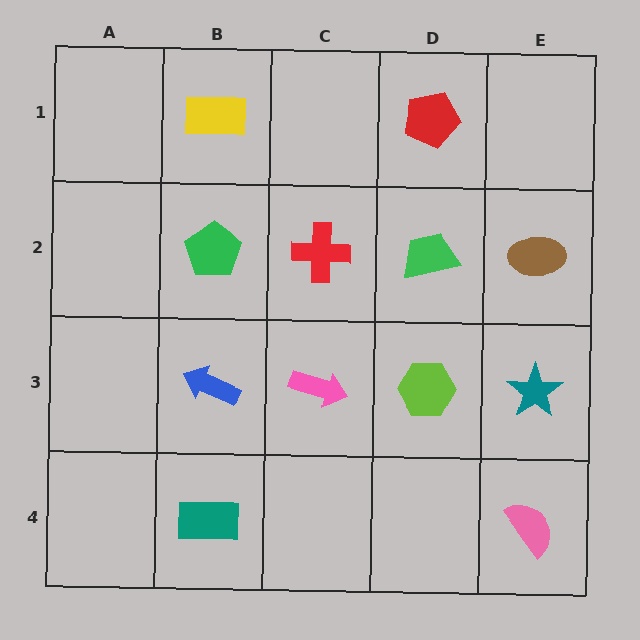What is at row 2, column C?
A red cross.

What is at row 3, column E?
A teal star.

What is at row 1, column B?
A yellow rectangle.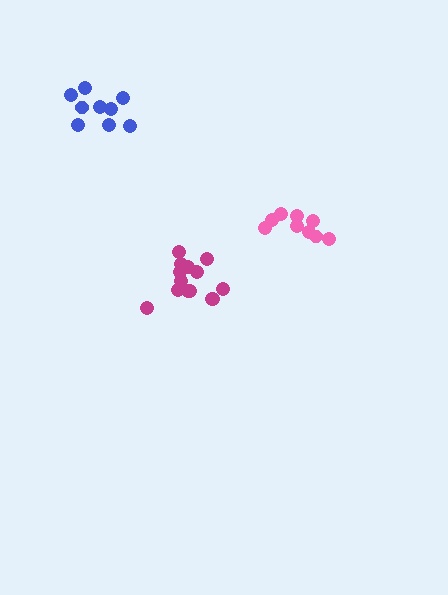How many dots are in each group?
Group 1: 9 dots, Group 2: 14 dots, Group 3: 9 dots (32 total).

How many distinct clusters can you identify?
There are 3 distinct clusters.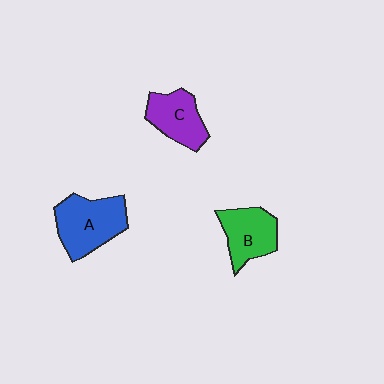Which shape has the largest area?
Shape A (blue).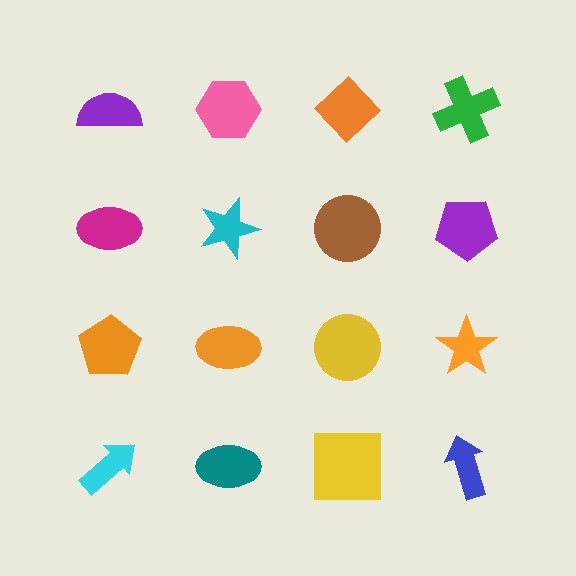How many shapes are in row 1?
4 shapes.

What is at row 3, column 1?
An orange pentagon.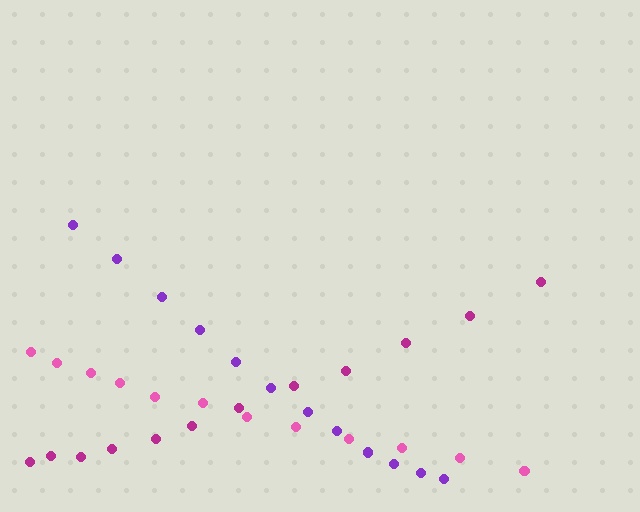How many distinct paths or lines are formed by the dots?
There are 3 distinct paths.